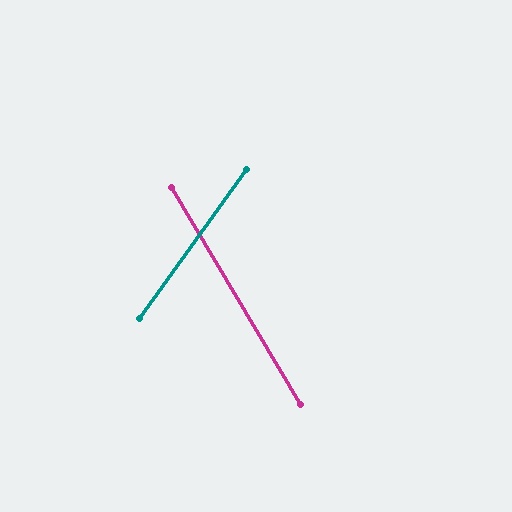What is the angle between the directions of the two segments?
Approximately 66 degrees.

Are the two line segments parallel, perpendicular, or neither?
Neither parallel nor perpendicular — they differ by about 66°.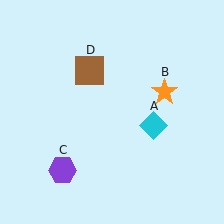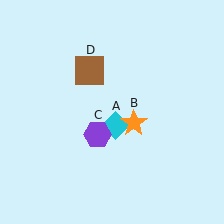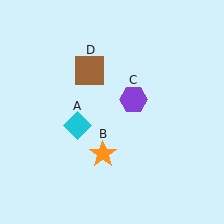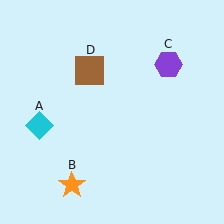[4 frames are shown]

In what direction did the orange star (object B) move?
The orange star (object B) moved down and to the left.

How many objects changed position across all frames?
3 objects changed position: cyan diamond (object A), orange star (object B), purple hexagon (object C).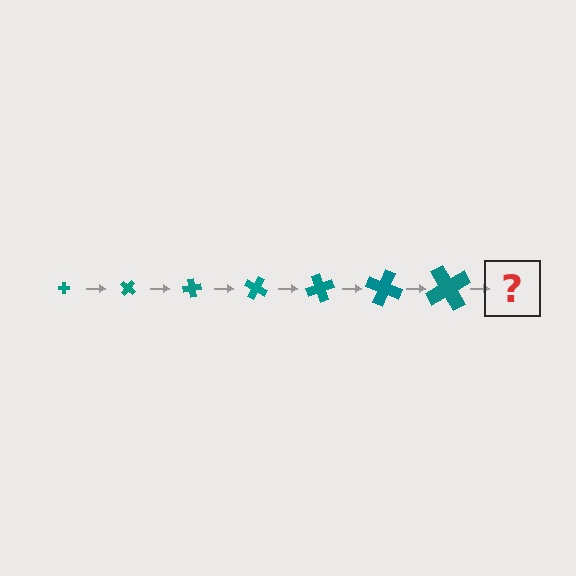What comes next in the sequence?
The next element should be a cross, larger than the previous one and rotated 280 degrees from the start.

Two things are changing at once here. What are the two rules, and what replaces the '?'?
The two rules are that the cross grows larger each step and it rotates 40 degrees each step. The '?' should be a cross, larger than the previous one and rotated 280 degrees from the start.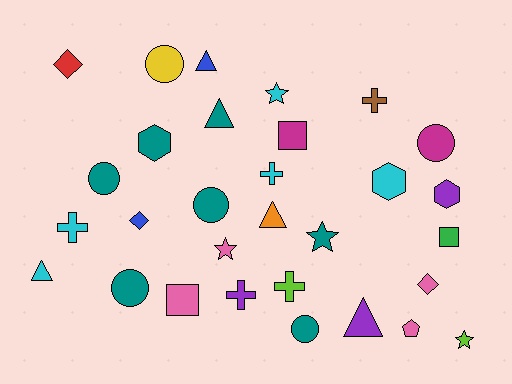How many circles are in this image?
There are 6 circles.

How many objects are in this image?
There are 30 objects.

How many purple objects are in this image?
There are 3 purple objects.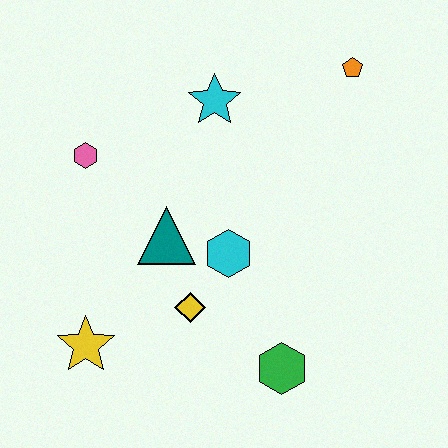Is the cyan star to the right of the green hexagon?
No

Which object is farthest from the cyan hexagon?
The orange pentagon is farthest from the cyan hexagon.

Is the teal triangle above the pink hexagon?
No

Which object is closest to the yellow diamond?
The cyan hexagon is closest to the yellow diamond.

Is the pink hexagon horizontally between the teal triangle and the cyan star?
No